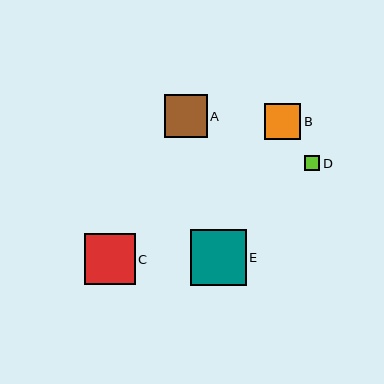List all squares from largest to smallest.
From largest to smallest: E, C, A, B, D.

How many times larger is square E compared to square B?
Square E is approximately 1.5 times the size of square B.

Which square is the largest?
Square E is the largest with a size of approximately 56 pixels.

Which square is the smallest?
Square D is the smallest with a size of approximately 16 pixels.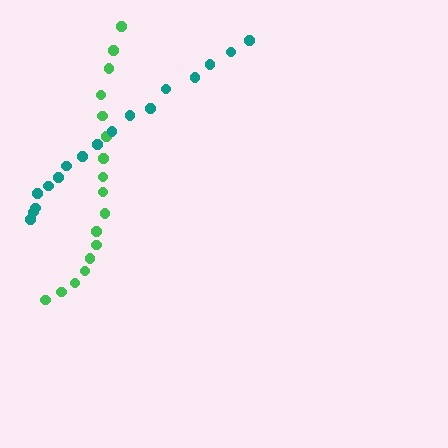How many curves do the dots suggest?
There are 2 distinct paths.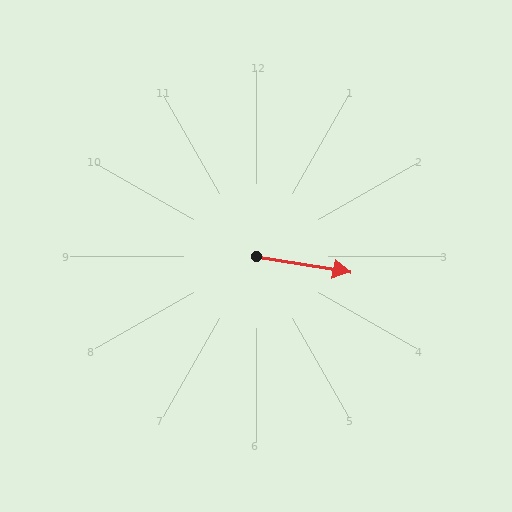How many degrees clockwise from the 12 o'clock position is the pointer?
Approximately 100 degrees.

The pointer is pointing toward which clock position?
Roughly 3 o'clock.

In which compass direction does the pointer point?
East.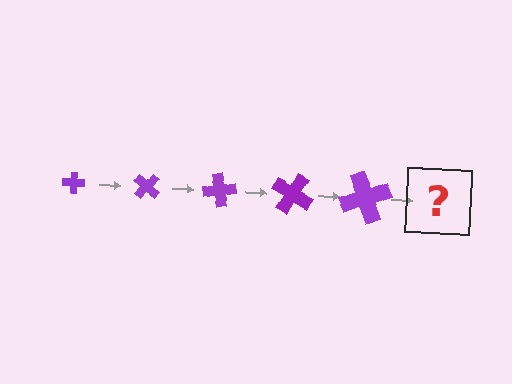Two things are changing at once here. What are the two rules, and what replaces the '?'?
The two rules are that the cross grows larger each step and it rotates 40 degrees each step. The '?' should be a cross, larger than the previous one and rotated 200 degrees from the start.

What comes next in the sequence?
The next element should be a cross, larger than the previous one and rotated 200 degrees from the start.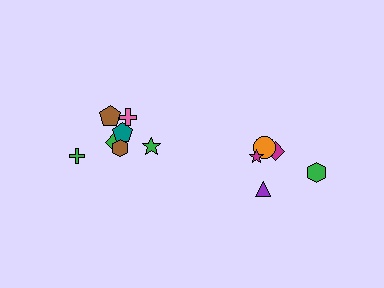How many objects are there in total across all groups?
There are 13 objects.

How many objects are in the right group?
There are 5 objects.